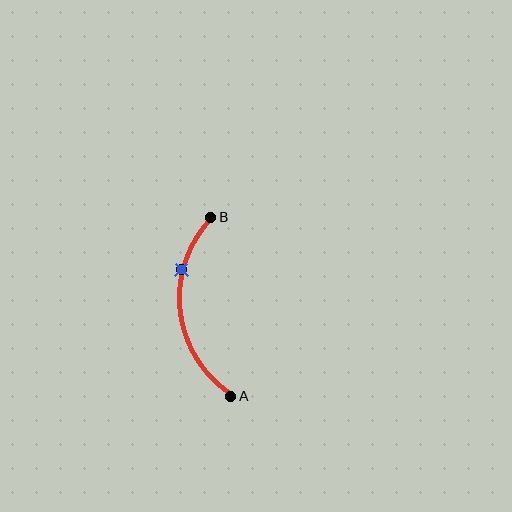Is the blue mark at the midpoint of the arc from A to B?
No. The blue mark lies on the arc but is closer to endpoint B. The arc midpoint would be at the point on the curve equidistant along the arc from both A and B.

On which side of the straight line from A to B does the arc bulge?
The arc bulges to the left of the straight line connecting A and B.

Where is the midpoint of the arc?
The arc midpoint is the point on the curve farthest from the straight line joining A and B. It sits to the left of that line.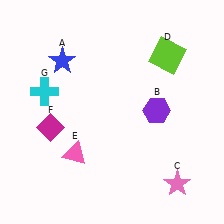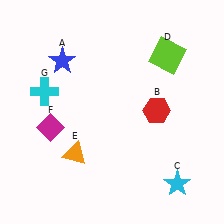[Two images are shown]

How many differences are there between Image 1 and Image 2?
There are 3 differences between the two images.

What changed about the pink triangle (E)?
In Image 1, E is pink. In Image 2, it changed to orange.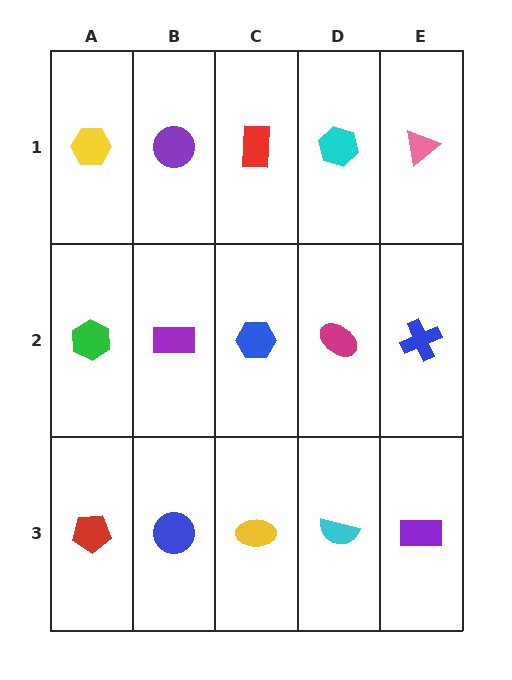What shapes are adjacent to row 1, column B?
A purple rectangle (row 2, column B), a yellow hexagon (row 1, column A), a red rectangle (row 1, column C).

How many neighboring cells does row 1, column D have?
3.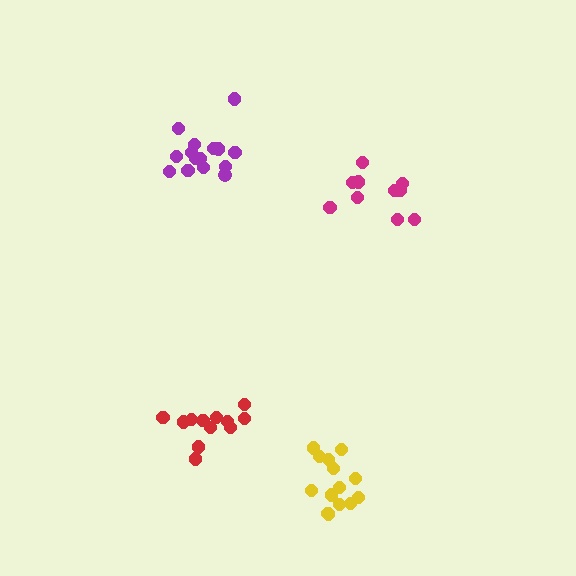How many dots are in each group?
Group 1: 12 dots, Group 2: 14 dots, Group 3: 15 dots, Group 4: 10 dots (51 total).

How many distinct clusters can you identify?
There are 4 distinct clusters.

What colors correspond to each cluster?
The clusters are colored: red, yellow, purple, magenta.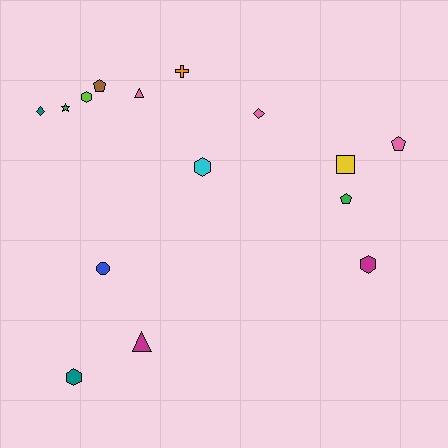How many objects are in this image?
There are 15 objects.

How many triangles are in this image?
There are 2 triangles.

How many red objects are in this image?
There are no red objects.